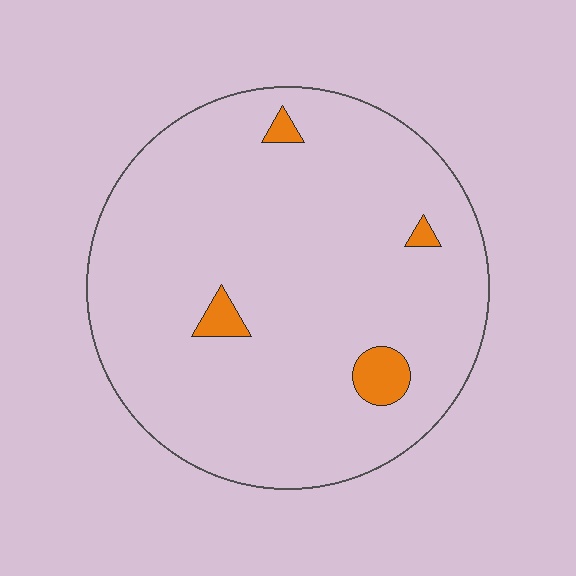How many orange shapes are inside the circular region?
4.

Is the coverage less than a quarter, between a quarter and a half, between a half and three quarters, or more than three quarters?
Less than a quarter.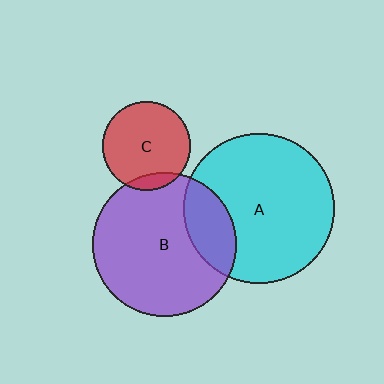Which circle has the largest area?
Circle A (cyan).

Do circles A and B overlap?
Yes.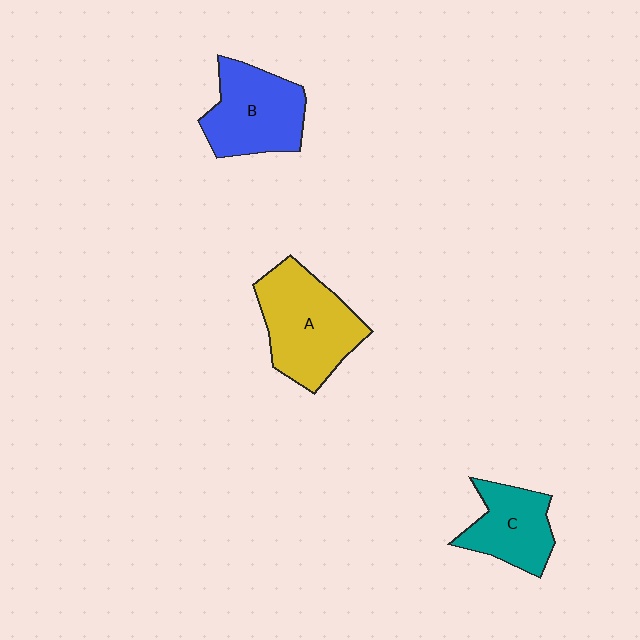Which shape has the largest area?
Shape A (yellow).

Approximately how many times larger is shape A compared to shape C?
Approximately 1.5 times.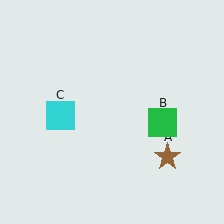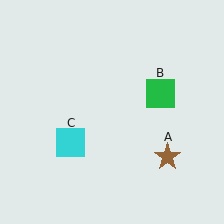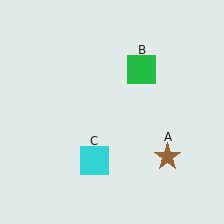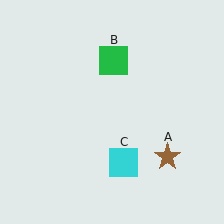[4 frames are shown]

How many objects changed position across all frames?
2 objects changed position: green square (object B), cyan square (object C).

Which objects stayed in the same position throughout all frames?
Brown star (object A) remained stationary.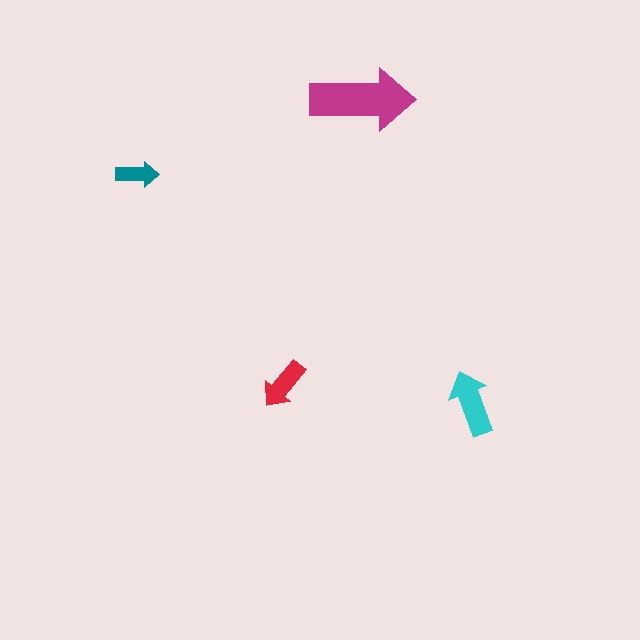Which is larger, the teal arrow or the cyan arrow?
The cyan one.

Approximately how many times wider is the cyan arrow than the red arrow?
About 1.5 times wider.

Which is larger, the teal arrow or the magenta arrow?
The magenta one.